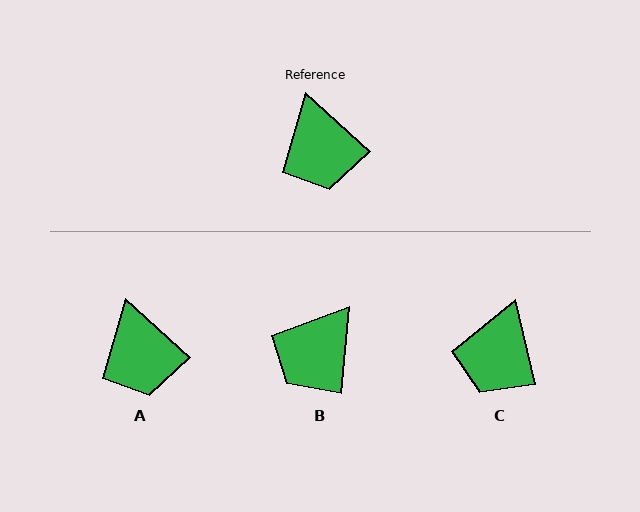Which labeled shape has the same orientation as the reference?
A.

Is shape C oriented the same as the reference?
No, it is off by about 34 degrees.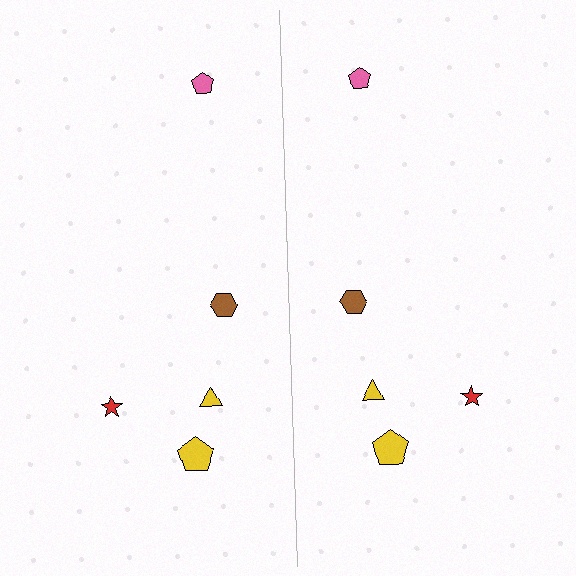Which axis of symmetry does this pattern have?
The pattern has a vertical axis of symmetry running through the center of the image.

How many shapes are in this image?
There are 10 shapes in this image.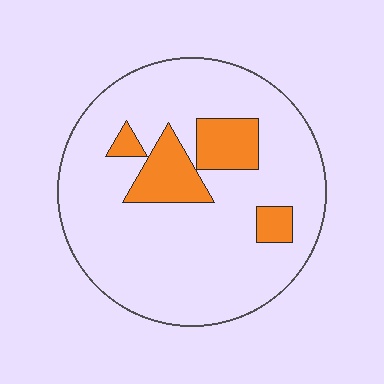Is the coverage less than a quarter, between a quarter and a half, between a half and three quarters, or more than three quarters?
Less than a quarter.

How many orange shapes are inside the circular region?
4.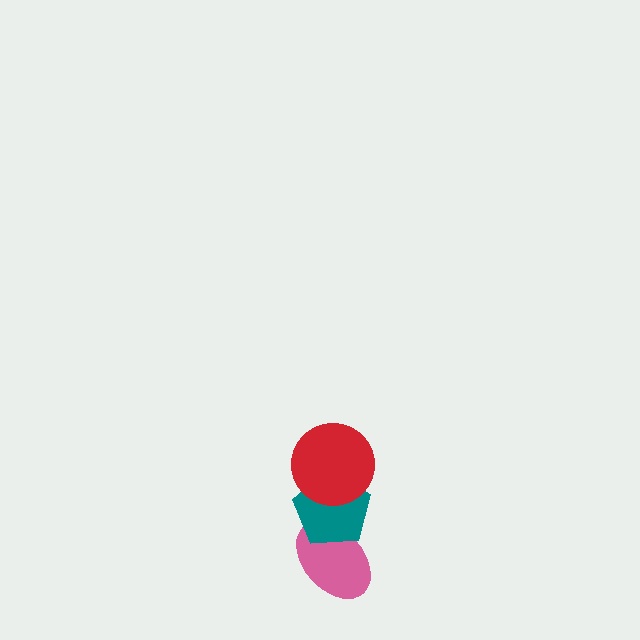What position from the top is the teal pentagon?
The teal pentagon is 2nd from the top.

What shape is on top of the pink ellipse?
The teal pentagon is on top of the pink ellipse.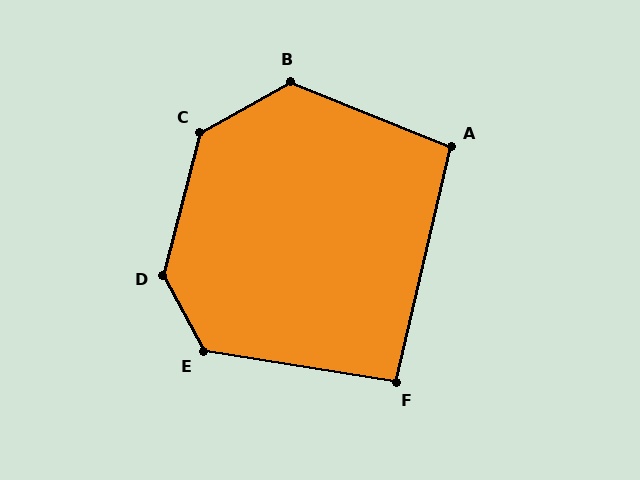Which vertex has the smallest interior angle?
F, at approximately 94 degrees.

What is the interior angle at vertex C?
Approximately 134 degrees (obtuse).